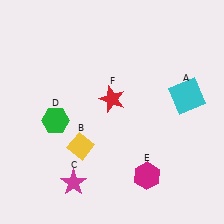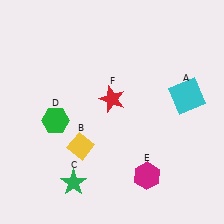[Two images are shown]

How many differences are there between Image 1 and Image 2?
There is 1 difference between the two images.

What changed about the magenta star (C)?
In Image 1, C is magenta. In Image 2, it changed to green.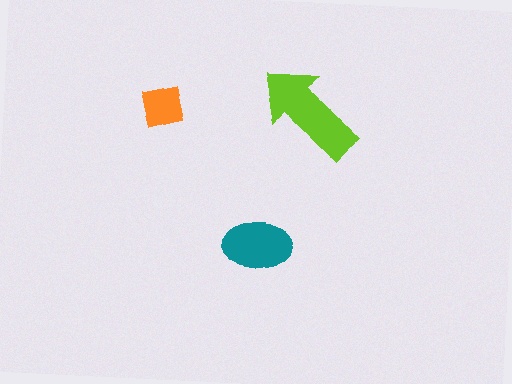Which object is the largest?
The lime arrow.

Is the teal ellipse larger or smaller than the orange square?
Larger.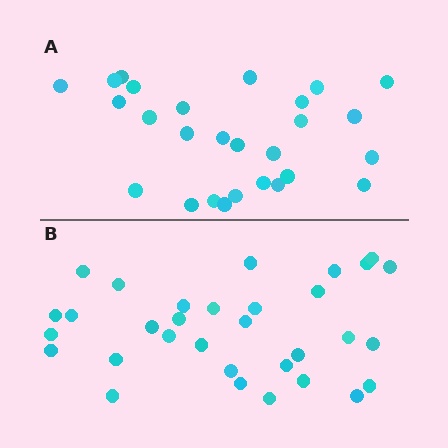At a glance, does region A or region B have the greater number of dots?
Region B (the bottom region) has more dots.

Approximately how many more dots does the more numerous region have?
Region B has about 5 more dots than region A.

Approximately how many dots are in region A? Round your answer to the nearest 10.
About 30 dots. (The exact count is 27, which rounds to 30.)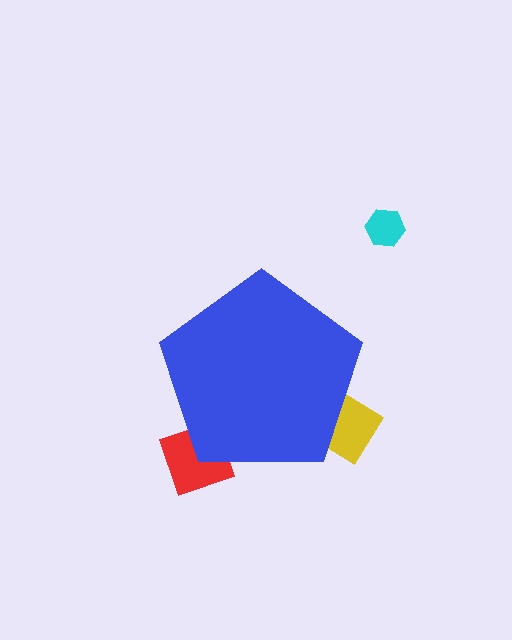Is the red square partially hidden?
Yes, the red square is partially hidden behind the blue pentagon.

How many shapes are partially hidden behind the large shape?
2 shapes are partially hidden.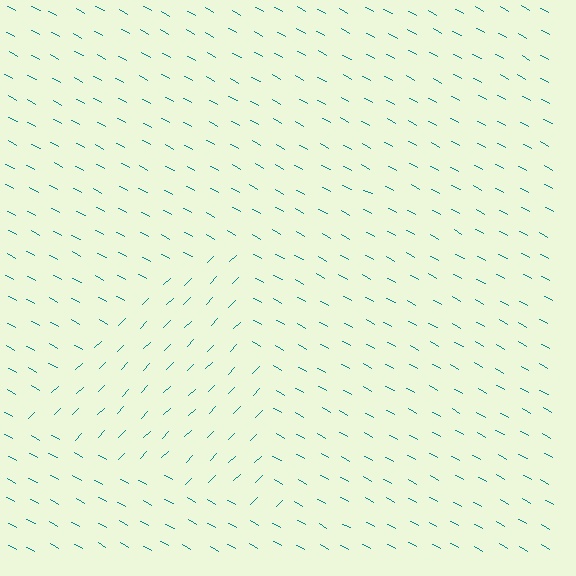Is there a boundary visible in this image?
Yes, there is a texture boundary formed by a change in line orientation.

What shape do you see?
I see a triangle.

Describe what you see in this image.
The image is filled with small teal line segments. A triangle region in the image has lines oriented differently from the surrounding lines, creating a visible texture boundary.